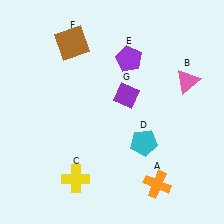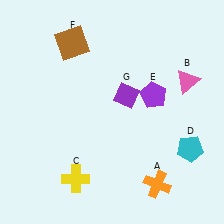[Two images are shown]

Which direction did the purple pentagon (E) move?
The purple pentagon (E) moved down.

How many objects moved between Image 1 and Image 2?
2 objects moved between the two images.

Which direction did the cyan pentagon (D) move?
The cyan pentagon (D) moved right.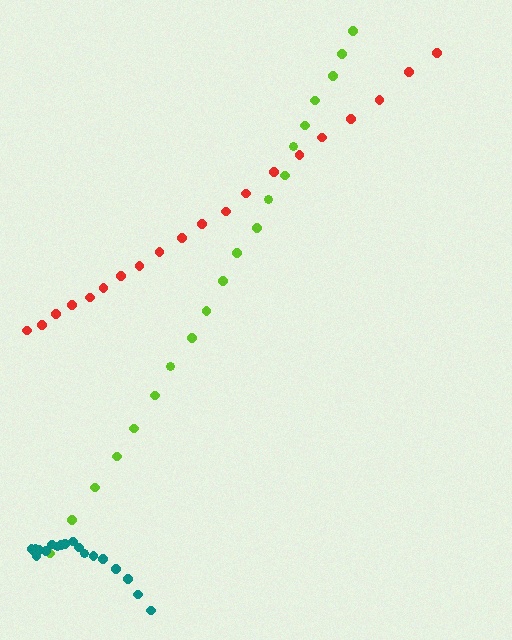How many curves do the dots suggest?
There are 3 distinct paths.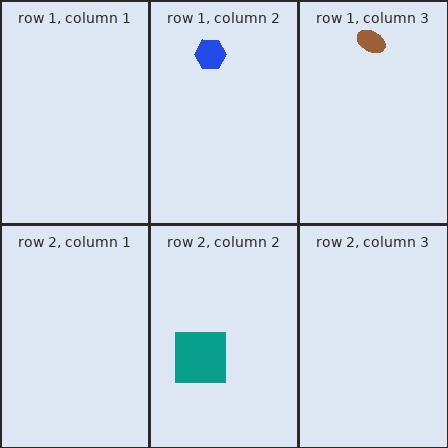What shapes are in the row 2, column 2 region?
The teal square.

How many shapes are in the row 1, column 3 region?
1.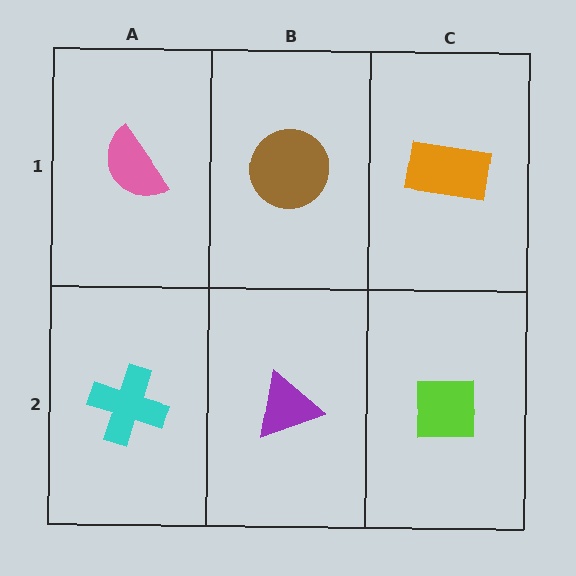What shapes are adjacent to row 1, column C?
A lime square (row 2, column C), a brown circle (row 1, column B).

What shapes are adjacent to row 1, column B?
A purple triangle (row 2, column B), a pink semicircle (row 1, column A), an orange rectangle (row 1, column C).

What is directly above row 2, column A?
A pink semicircle.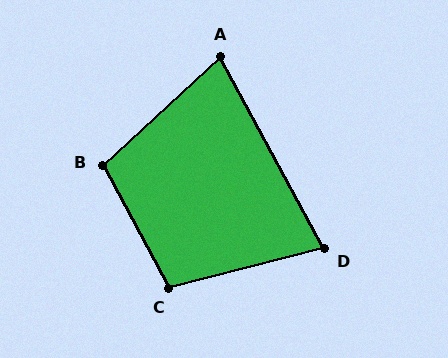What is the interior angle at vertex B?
Approximately 104 degrees (obtuse).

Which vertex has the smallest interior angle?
A, at approximately 76 degrees.